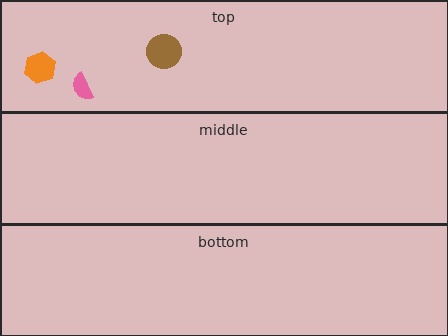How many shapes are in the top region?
3.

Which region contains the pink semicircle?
The top region.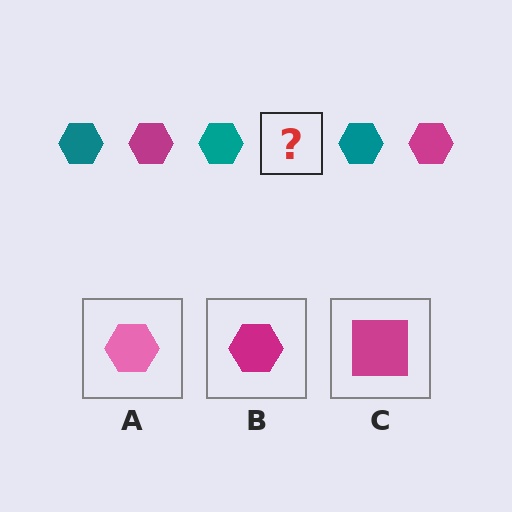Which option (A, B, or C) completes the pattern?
B.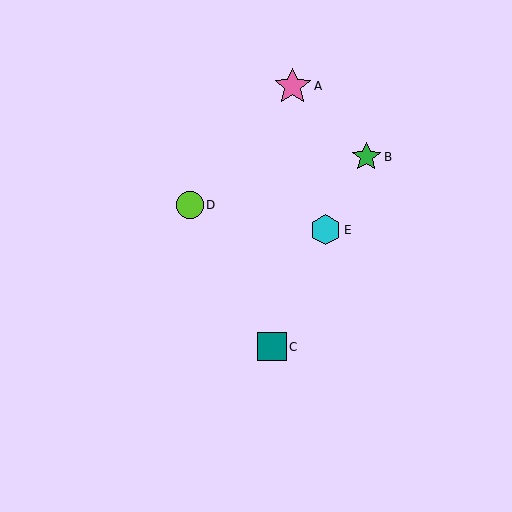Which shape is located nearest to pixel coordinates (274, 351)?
The teal square (labeled C) at (272, 347) is nearest to that location.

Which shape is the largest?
The pink star (labeled A) is the largest.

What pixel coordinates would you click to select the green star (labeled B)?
Click at (366, 157) to select the green star B.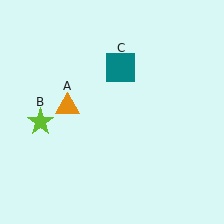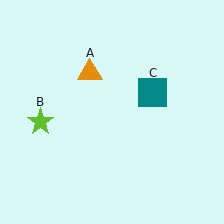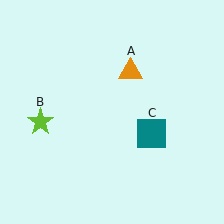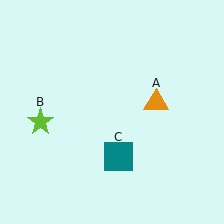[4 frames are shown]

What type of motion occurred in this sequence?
The orange triangle (object A), teal square (object C) rotated clockwise around the center of the scene.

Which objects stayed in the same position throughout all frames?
Lime star (object B) remained stationary.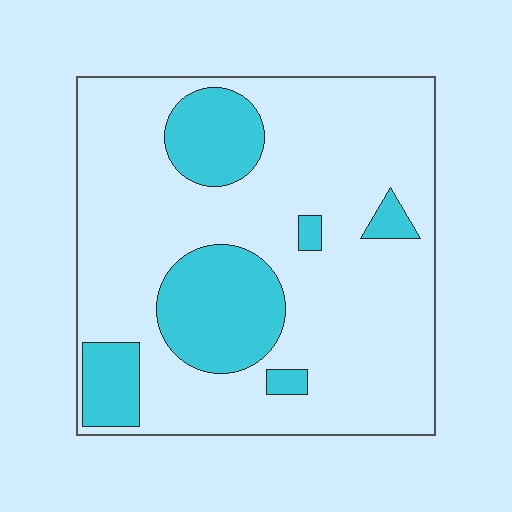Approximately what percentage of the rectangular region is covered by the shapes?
Approximately 25%.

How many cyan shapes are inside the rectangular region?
6.